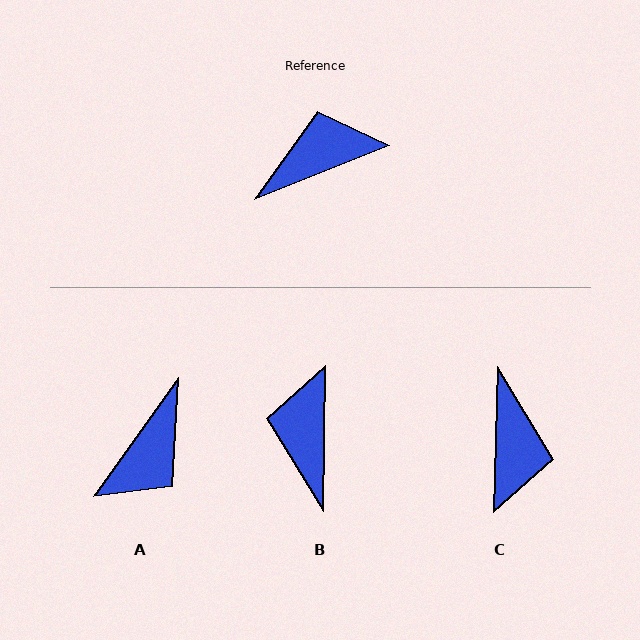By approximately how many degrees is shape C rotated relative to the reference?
Approximately 113 degrees clockwise.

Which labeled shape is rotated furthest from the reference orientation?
A, about 148 degrees away.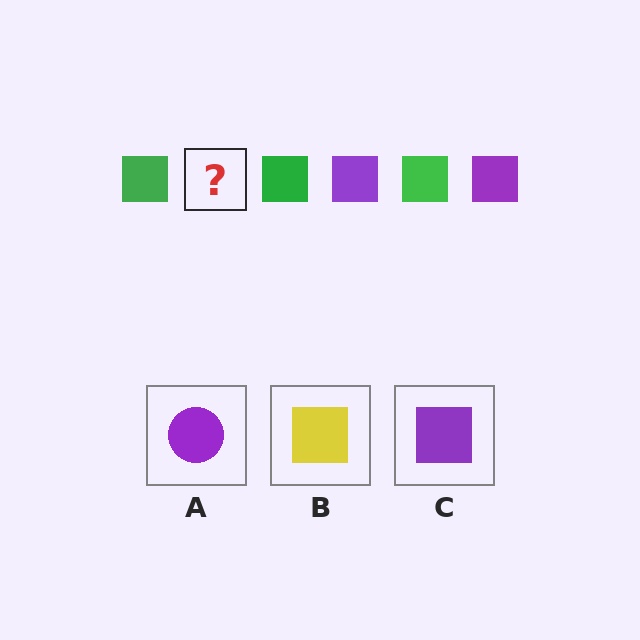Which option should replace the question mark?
Option C.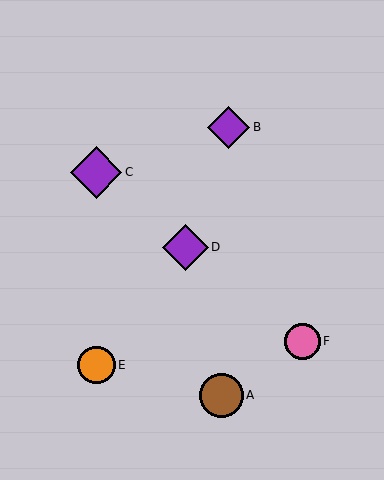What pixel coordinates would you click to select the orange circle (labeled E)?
Click at (96, 365) to select the orange circle E.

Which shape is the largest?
The purple diamond (labeled C) is the largest.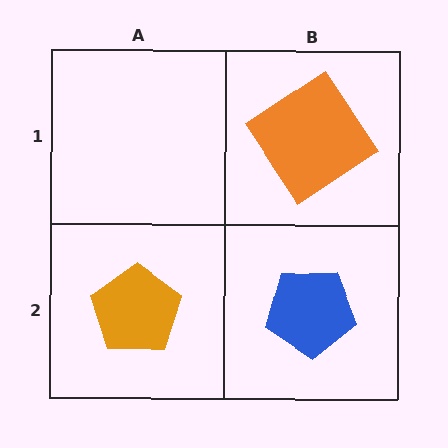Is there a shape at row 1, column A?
No, that cell is empty.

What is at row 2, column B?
A blue pentagon.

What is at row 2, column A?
An orange pentagon.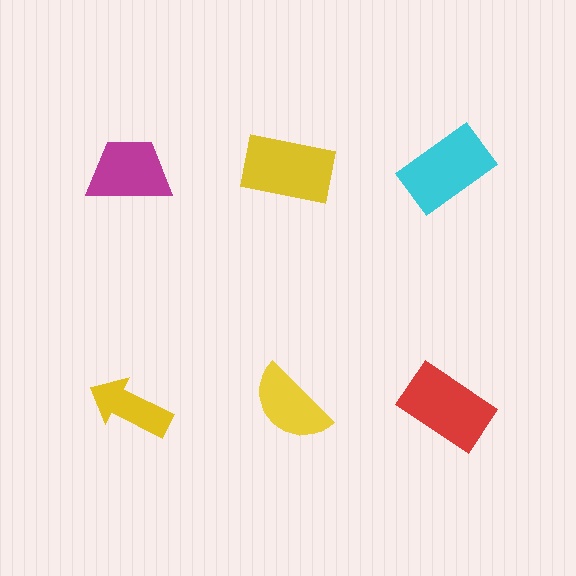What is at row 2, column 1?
A yellow arrow.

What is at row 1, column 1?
A magenta trapezoid.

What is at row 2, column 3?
A red rectangle.